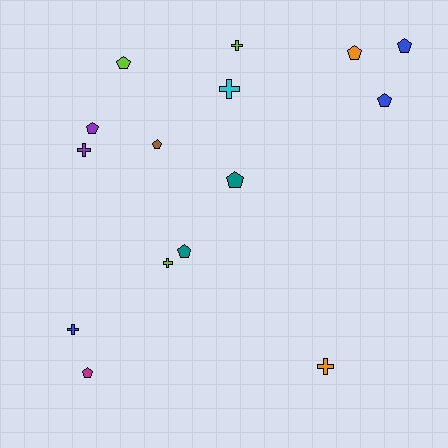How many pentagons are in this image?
There are 9 pentagons.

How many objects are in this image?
There are 15 objects.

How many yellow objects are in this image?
There are no yellow objects.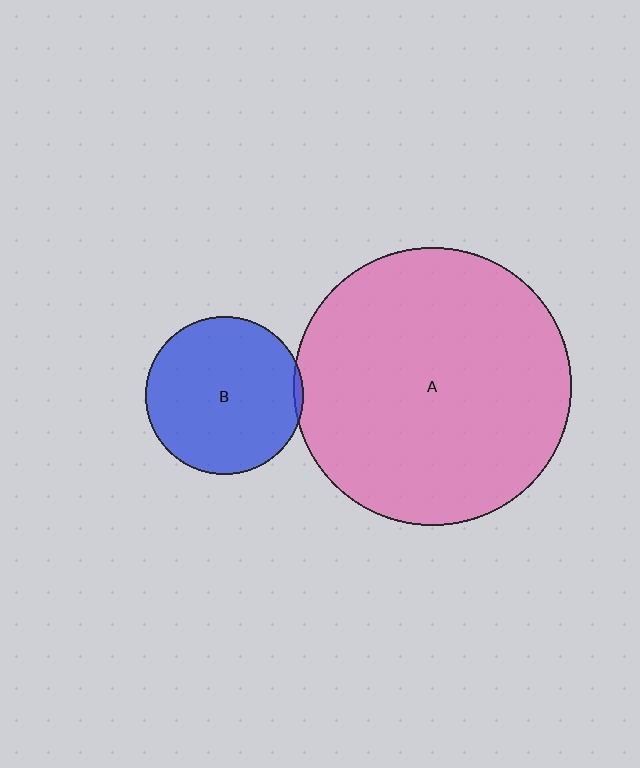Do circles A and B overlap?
Yes.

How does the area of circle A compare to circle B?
Approximately 3.1 times.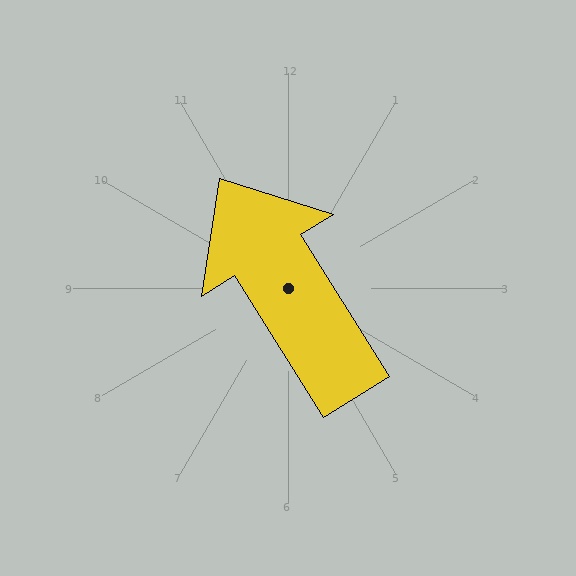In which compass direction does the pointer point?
Northwest.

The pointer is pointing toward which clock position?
Roughly 11 o'clock.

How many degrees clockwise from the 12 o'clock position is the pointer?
Approximately 328 degrees.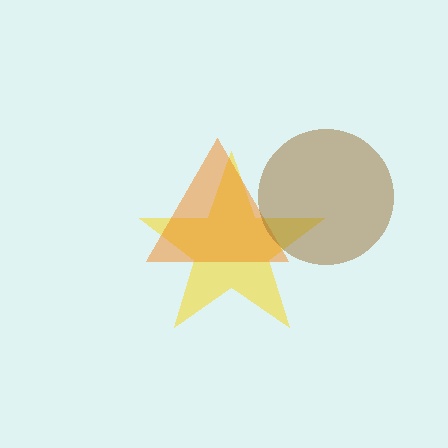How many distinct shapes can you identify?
There are 3 distinct shapes: a yellow star, an orange triangle, a brown circle.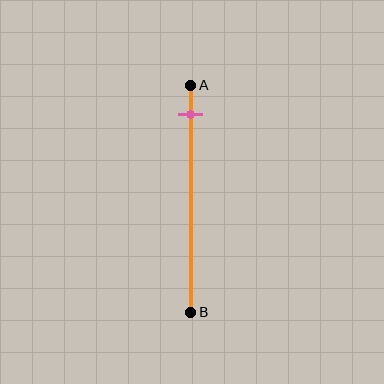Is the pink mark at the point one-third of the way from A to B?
No, the mark is at about 15% from A, not at the 33% one-third point.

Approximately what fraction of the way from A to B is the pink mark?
The pink mark is approximately 15% of the way from A to B.